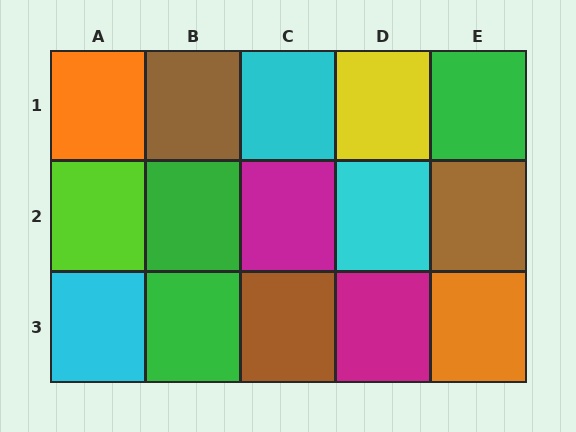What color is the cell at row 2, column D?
Cyan.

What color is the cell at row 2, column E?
Brown.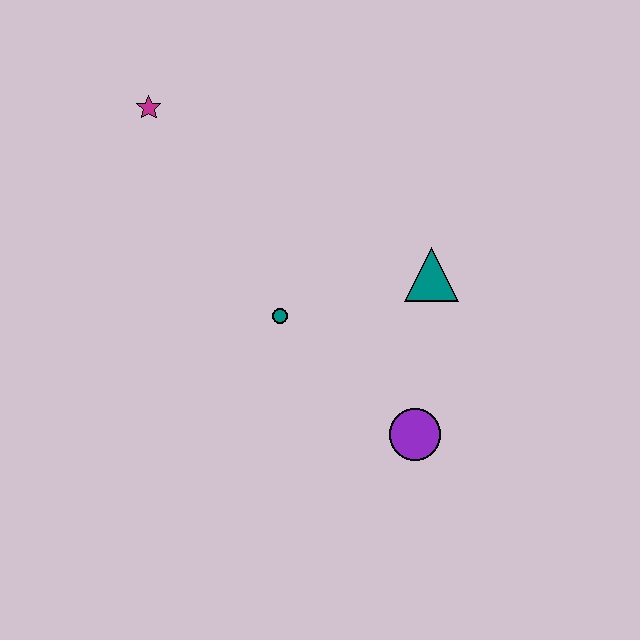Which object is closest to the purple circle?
The teal triangle is closest to the purple circle.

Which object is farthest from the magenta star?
The purple circle is farthest from the magenta star.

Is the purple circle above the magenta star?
No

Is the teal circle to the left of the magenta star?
No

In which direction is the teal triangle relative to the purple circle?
The teal triangle is above the purple circle.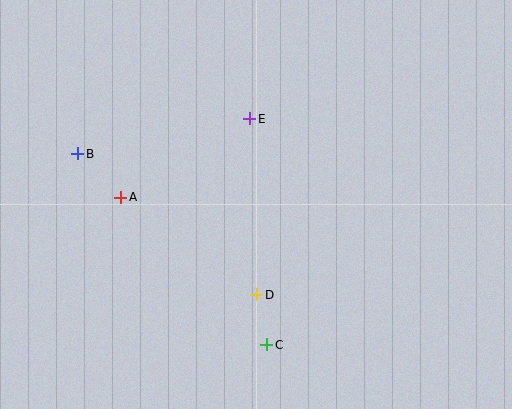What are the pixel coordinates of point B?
Point B is at (78, 154).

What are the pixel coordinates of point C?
Point C is at (267, 345).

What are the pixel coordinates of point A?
Point A is at (121, 197).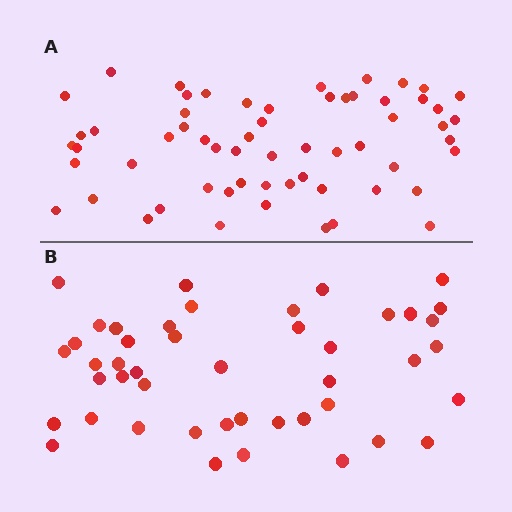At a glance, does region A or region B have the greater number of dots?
Region A (the top region) has more dots.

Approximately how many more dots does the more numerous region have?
Region A has approximately 15 more dots than region B.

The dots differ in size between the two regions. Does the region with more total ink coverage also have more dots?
No. Region B has more total ink coverage because its dots are larger, but region A actually contains more individual dots. Total area can be misleading — the number of items is what matters here.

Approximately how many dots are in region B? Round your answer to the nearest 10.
About 40 dots. (The exact count is 45, which rounds to 40.)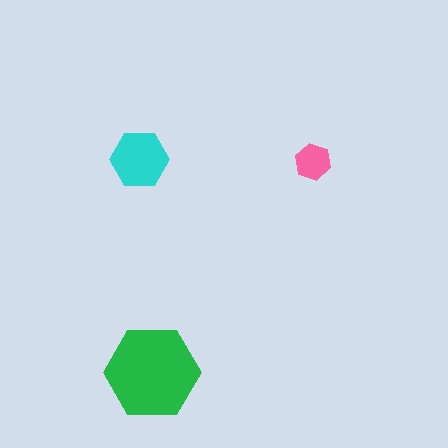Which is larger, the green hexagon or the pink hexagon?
The green one.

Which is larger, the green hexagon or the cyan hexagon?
The green one.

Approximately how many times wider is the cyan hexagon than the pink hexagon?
About 1.5 times wider.